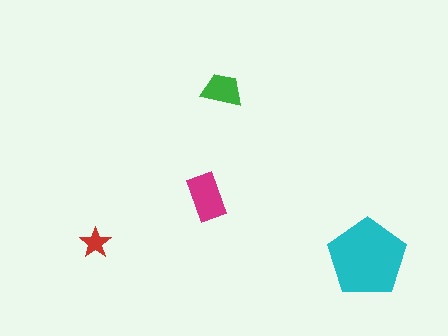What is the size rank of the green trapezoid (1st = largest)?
3rd.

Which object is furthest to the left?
The red star is leftmost.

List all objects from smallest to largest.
The red star, the green trapezoid, the magenta rectangle, the cyan pentagon.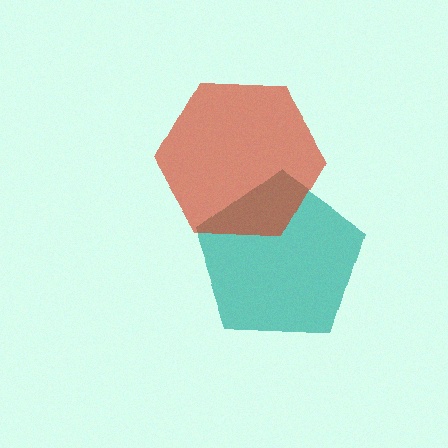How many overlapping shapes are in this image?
There are 2 overlapping shapes in the image.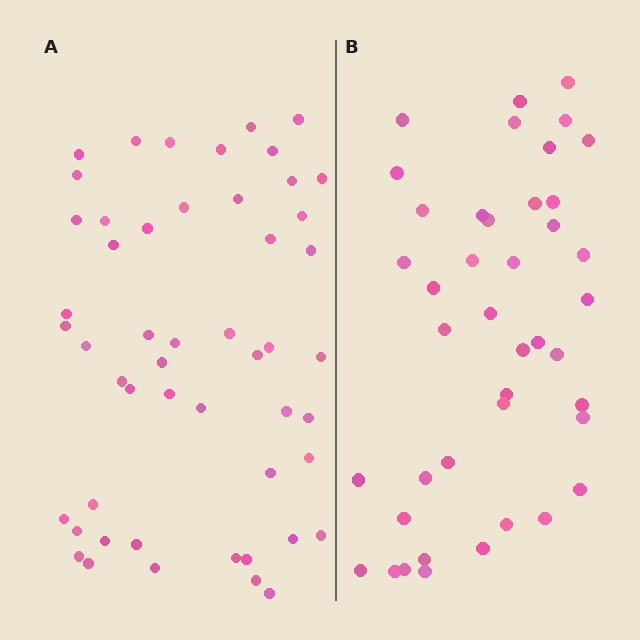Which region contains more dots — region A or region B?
Region A (the left region) has more dots.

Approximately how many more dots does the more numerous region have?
Region A has roughly 8 or so more dots than region B.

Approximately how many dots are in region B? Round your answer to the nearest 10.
About 40 dots. (The exact count is 42, which rounds to 40.)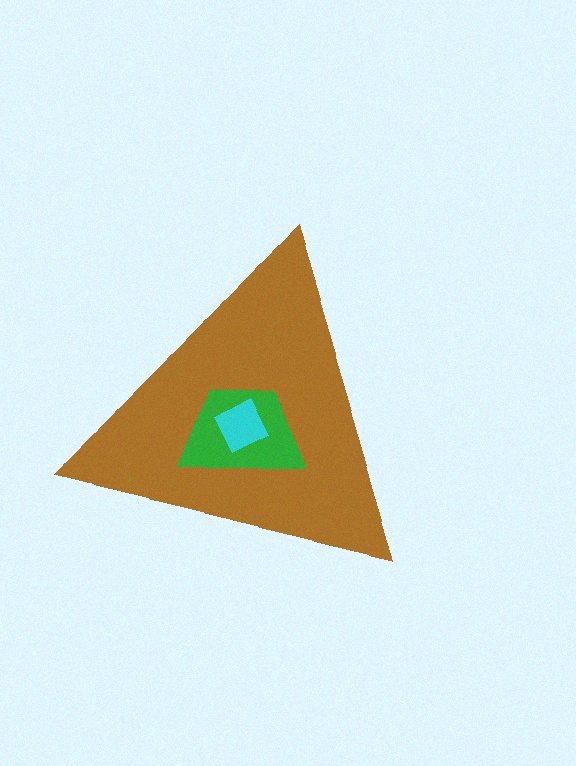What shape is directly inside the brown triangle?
The green trapezoid.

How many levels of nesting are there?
3.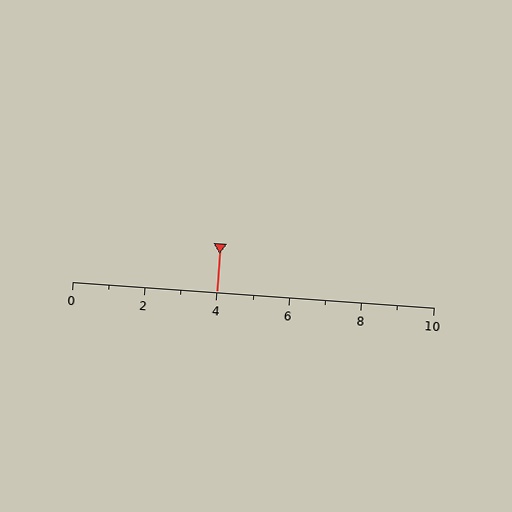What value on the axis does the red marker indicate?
The marker indicates approximately 4.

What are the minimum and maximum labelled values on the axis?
The axis runs from 0 to 10.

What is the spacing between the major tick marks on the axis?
The major ticks are spaced 2 apart.